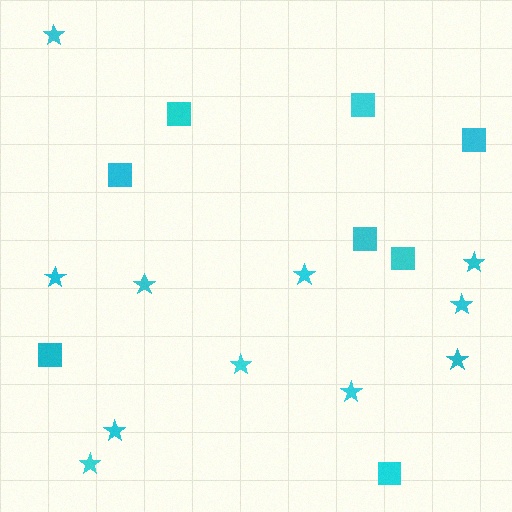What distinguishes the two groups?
There are 2 groups: one group of stars (11) and one group of squares (8).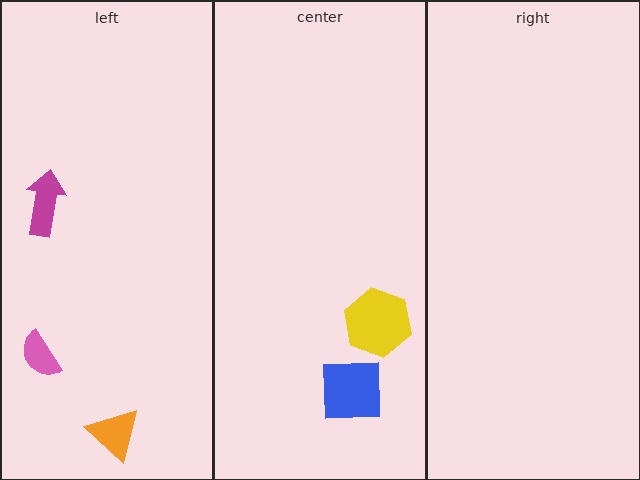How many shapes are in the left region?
3.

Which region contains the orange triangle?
The left region.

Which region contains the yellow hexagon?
The center region.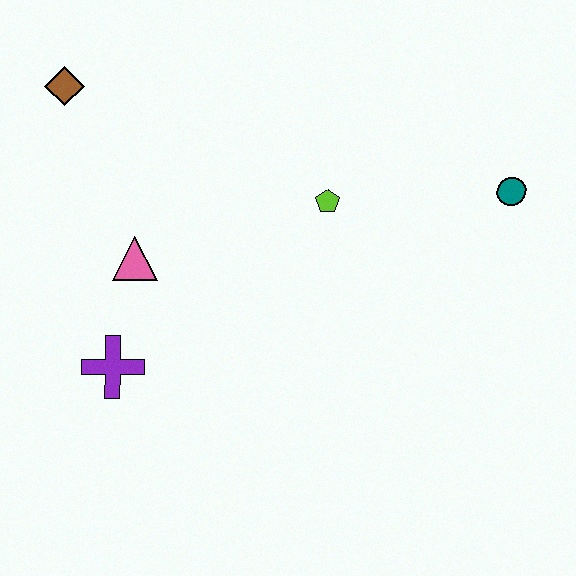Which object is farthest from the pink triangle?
The teal circle is farthest from the pink triangle.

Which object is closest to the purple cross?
The pink triangle is closest to the purple cross.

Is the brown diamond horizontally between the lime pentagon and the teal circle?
No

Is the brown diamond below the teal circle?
No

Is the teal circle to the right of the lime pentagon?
Yes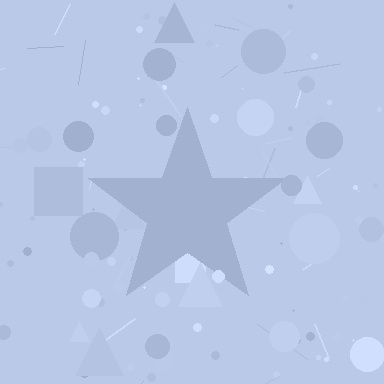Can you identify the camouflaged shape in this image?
The camouflaged shape is a star.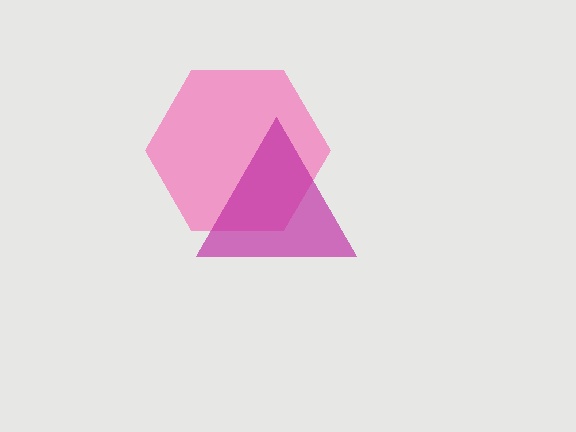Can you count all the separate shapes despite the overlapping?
Yes, there are 2 separate shapes.